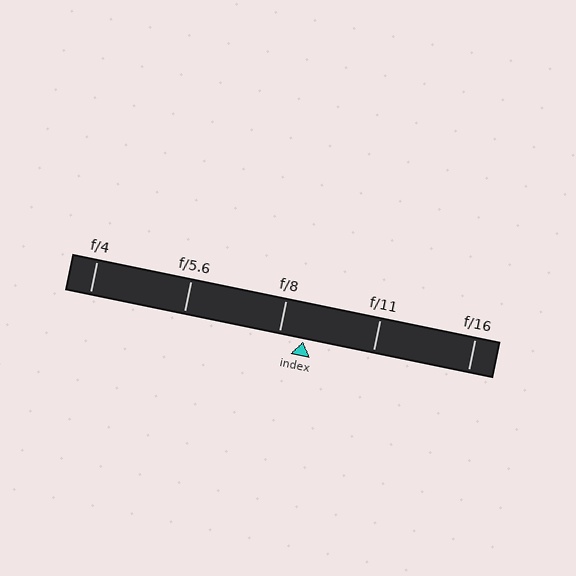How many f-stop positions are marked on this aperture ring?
There are 5 f-stop positions marked.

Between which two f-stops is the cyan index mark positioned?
The index mark is between f/8 and f/11.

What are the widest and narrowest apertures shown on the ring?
The widest aperture shown is f/4 and the narrowest is f/16.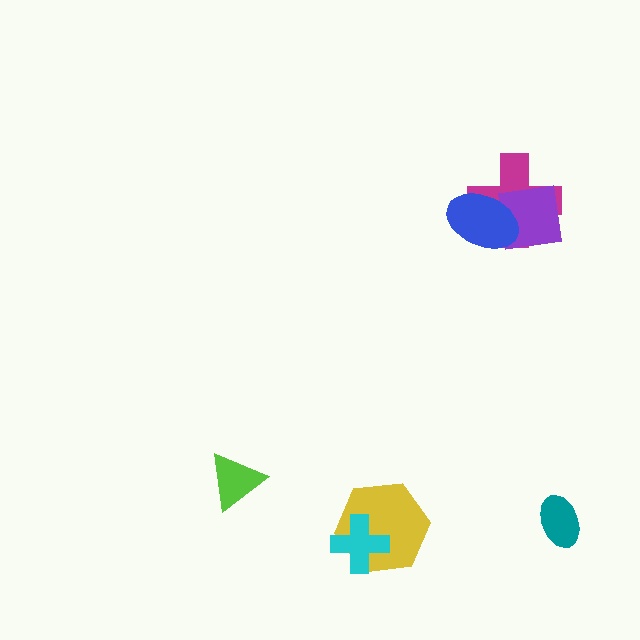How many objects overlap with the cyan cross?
1 object overlaps with the cyan cross.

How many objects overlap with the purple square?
2 objects overlap with the purple square.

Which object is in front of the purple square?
The blue ellipse is in front of the purple square.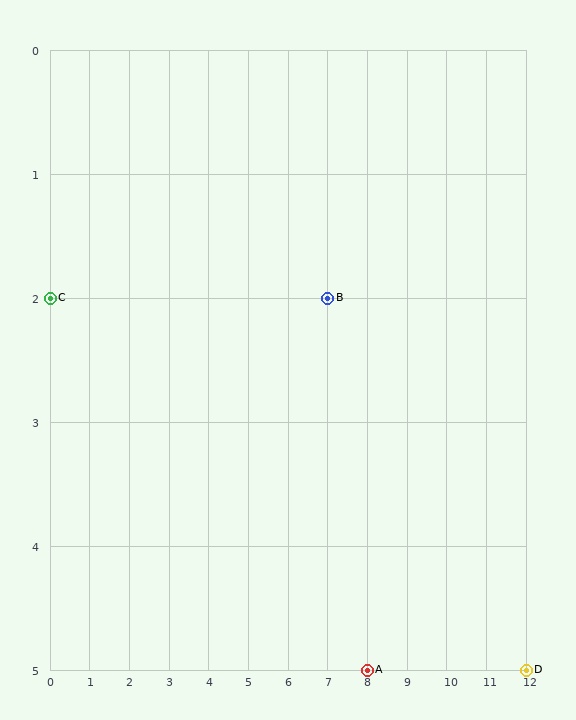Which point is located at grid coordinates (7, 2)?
Point B is at (7, 2).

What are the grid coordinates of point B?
Point B is at grid coordinates (7, 2).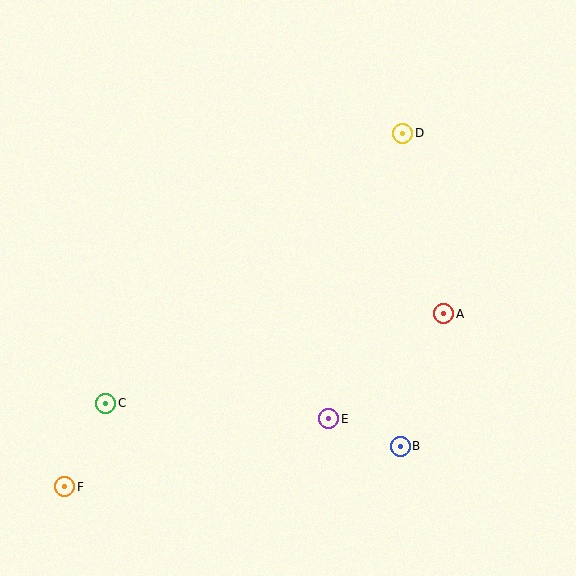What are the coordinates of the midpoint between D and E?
The midpoint between D and E is at (366, 276).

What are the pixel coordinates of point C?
Point C is at (106, 403).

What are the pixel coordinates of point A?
Point A is at (444, 314).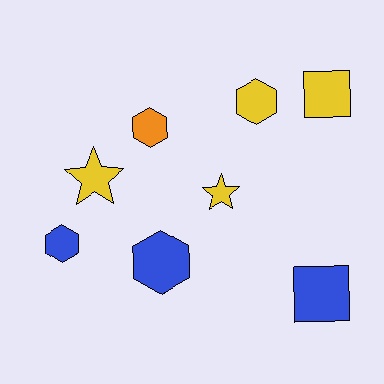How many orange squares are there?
There are no orange squares.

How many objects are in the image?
There are 8 objects.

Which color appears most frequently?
Yellow, with 4 objects.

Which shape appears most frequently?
Hexagon, with 4 objects.